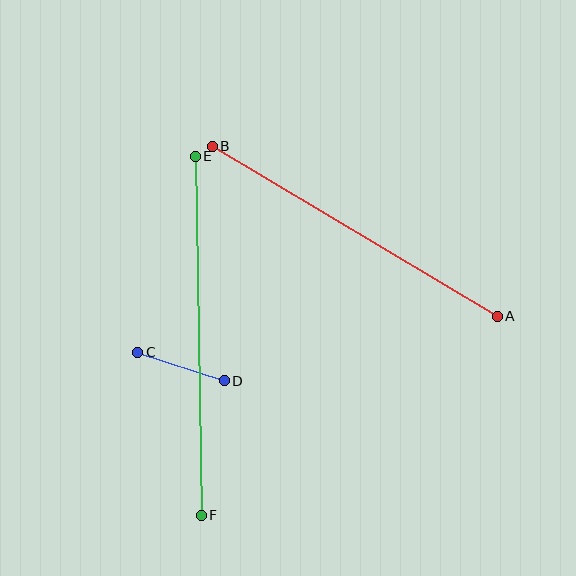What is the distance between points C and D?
The distance is approximately 91 pixels.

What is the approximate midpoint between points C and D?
The midpoint is at approximately (181, 367) pixels.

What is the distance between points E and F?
The distance is approximately 359 pixels.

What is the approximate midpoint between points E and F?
The midpoint is at approximately (198, 336) pixels.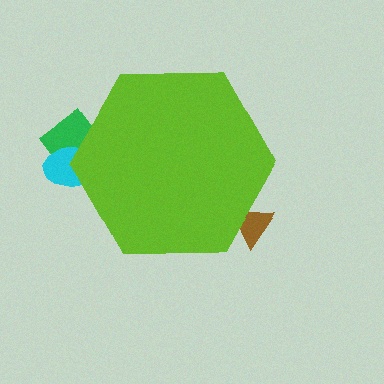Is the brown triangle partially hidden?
Yes, the brown triangle is partially hidden behind the lime hexagon.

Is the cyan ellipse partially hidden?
Yes, the cyan ellipse is partially hidden behind the lime hexagon.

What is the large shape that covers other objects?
A lime hexagon.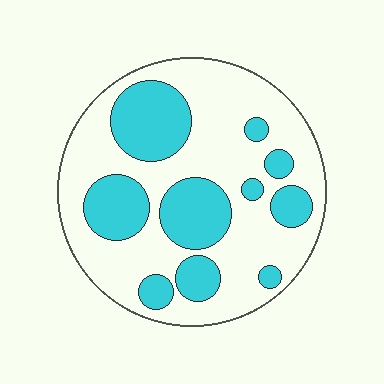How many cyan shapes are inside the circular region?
10.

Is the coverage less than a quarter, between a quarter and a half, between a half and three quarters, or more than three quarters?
Between a quarter and a half.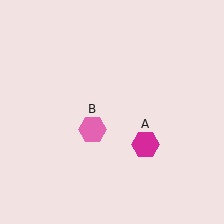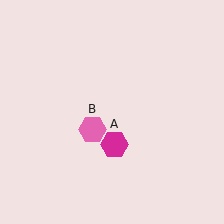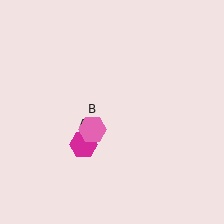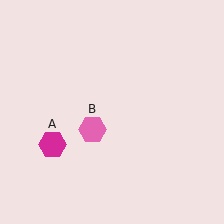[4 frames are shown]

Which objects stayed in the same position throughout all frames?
Pink hexagon (object B) remained stationary.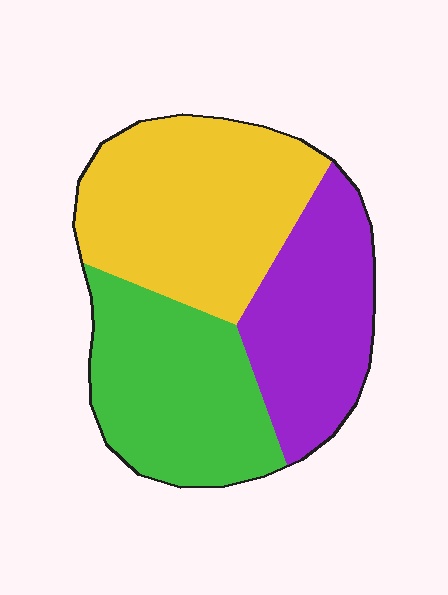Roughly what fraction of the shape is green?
Green covers 32% of the shape.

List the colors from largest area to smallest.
From largest to smallest: yellow, green, purple.